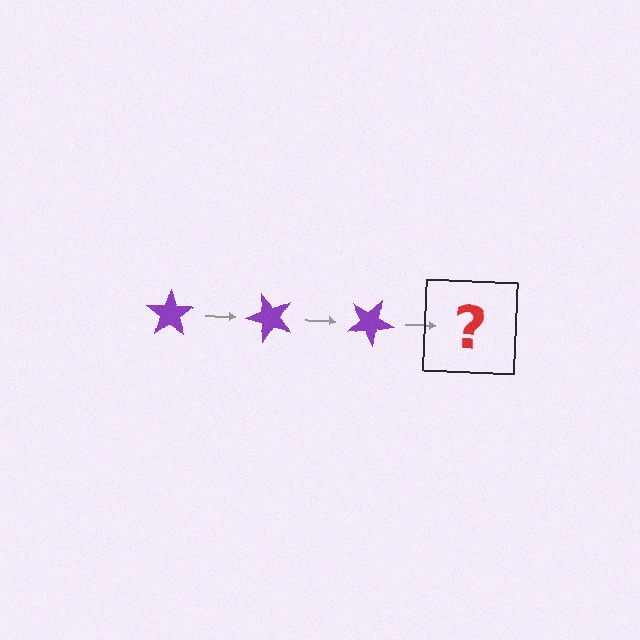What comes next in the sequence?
The next element should be a purple star rotated 150 degrees.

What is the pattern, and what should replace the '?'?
The pattern is that the star rotates 50 degrees each step. The '?' should be a purple star rotated 150 degrees.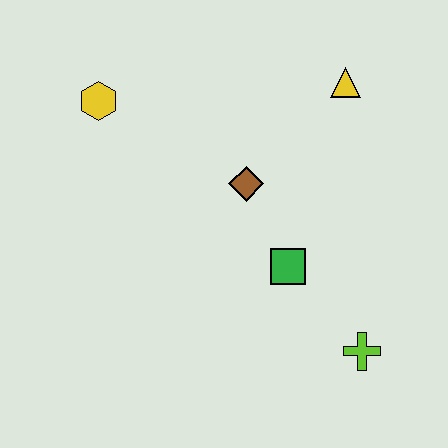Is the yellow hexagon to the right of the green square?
No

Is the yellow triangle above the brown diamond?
Yes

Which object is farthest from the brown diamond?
The lime cross is farthest from the brown diamond.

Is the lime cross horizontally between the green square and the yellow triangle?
No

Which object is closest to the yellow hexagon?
The brown diamond is closest to the yellow hexagon.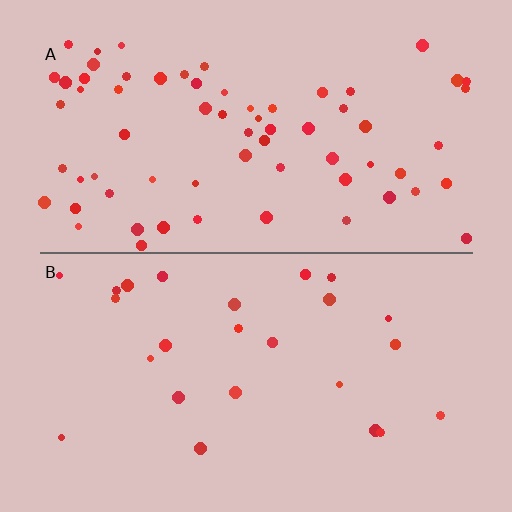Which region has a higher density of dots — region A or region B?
A (the top).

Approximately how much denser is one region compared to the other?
Approximately 2.7× — region A over region B.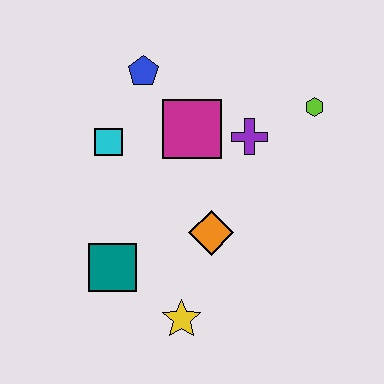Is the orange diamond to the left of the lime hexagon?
Yes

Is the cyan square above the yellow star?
Yes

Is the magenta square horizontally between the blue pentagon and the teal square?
No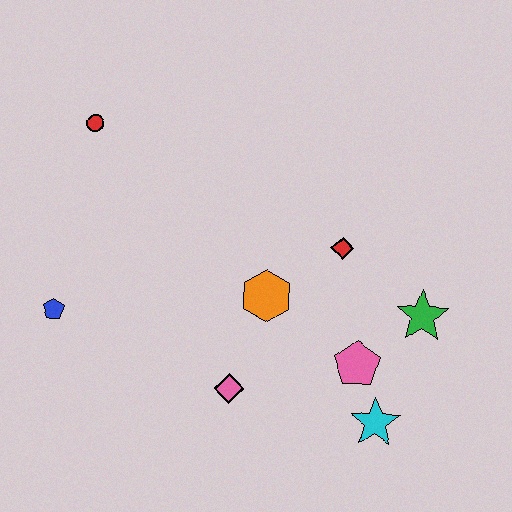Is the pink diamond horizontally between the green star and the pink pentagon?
No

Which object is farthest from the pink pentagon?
The red circle is farthest from the pink pentagon.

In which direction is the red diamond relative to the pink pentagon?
The red diamond is above the pink pentagon.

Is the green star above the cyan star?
Yes